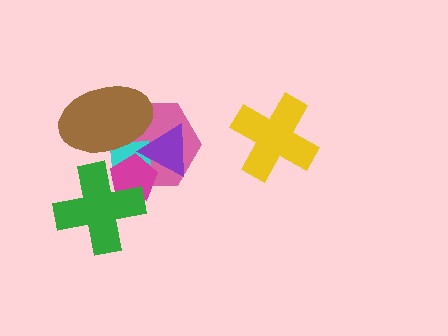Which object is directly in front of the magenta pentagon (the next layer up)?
The green cross is directly in front of the magenta pentagon.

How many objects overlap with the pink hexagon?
4 objects overlap with the pink hexagon.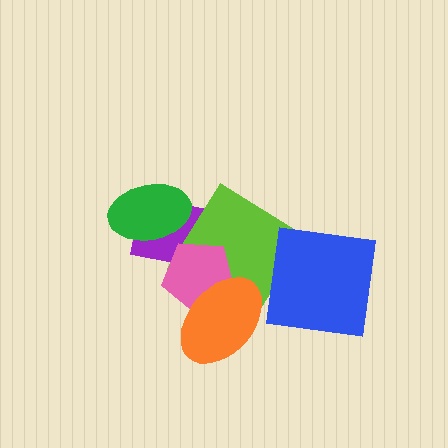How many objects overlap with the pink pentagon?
3 objects overlap with the pink pentagon.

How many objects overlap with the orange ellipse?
2 objects overlap with the orange ellipse.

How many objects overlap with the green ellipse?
1 object overlaps with the green ellipse.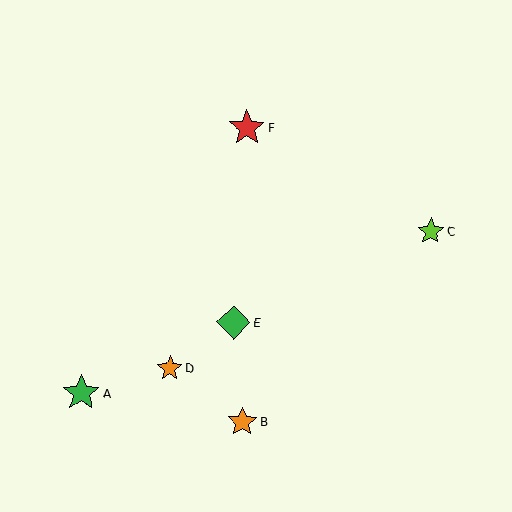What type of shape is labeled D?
Shape D is an orange star.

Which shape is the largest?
The green star (labeled A) is the largest.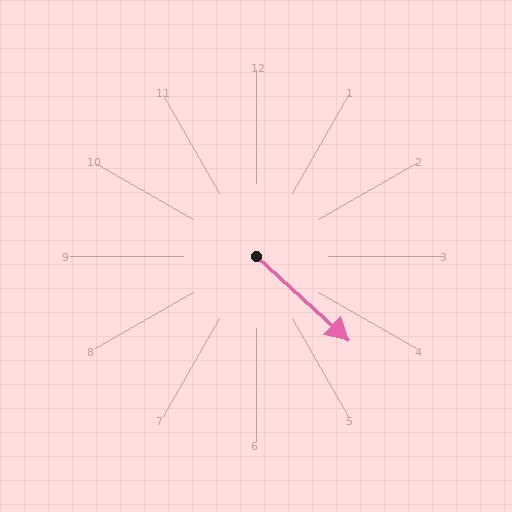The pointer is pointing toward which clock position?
Roughly 4 o'clock.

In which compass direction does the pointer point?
Southeast.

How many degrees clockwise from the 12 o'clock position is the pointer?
Approximately 132 degrees.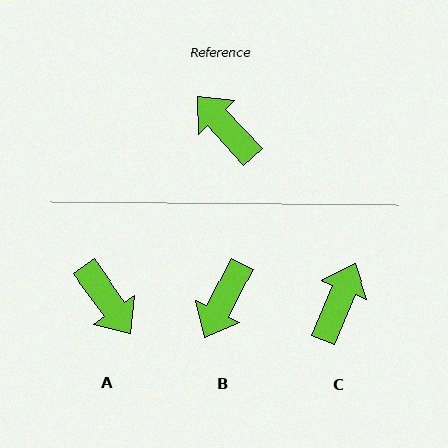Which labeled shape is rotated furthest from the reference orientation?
A, about 173 degrees away.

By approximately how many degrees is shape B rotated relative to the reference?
Approximately 110 degrees counter-clockwise.